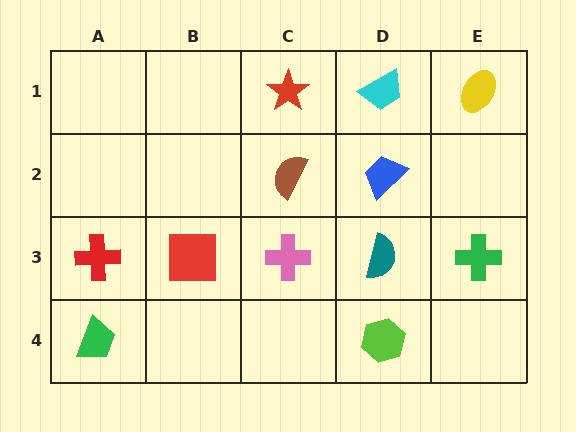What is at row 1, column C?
A red star.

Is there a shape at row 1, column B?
No, that cell is empty.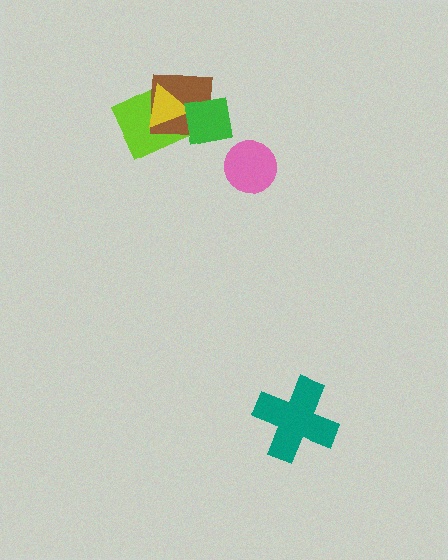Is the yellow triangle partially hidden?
Yes, it is partially covered by another shape.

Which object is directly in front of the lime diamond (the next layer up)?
The brown square is directly in front of the lime diamond.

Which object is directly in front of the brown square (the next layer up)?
The yellow triangle is directly in front of the brown square.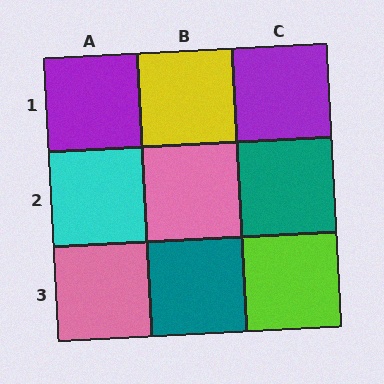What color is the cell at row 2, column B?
Pink.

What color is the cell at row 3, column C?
Lime.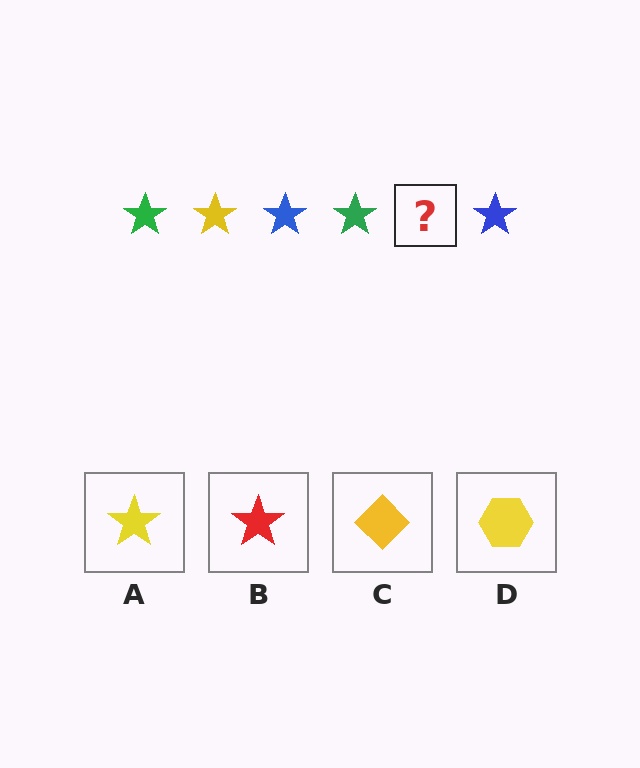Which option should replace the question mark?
Option A.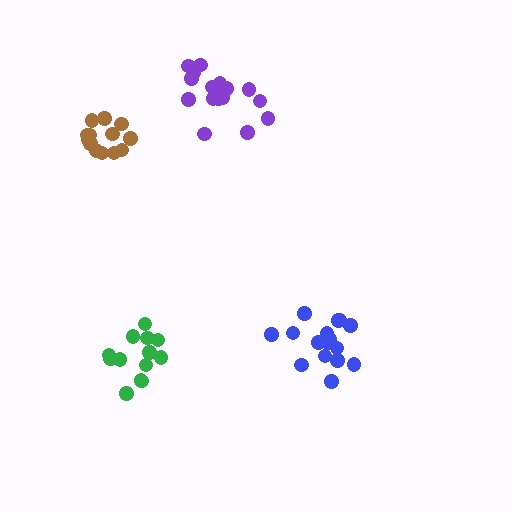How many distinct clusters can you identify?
There are 4 distinct clusters.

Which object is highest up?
The purple cluster is topmost.